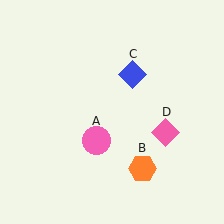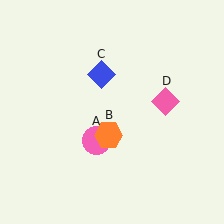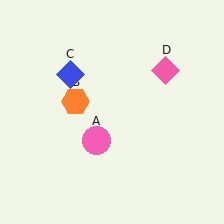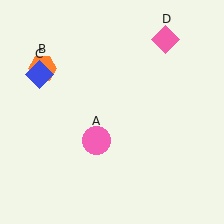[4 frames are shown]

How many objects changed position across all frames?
3 objects changed position: orange hexagon (object B), blue diamond (object C), pink diamond (object D).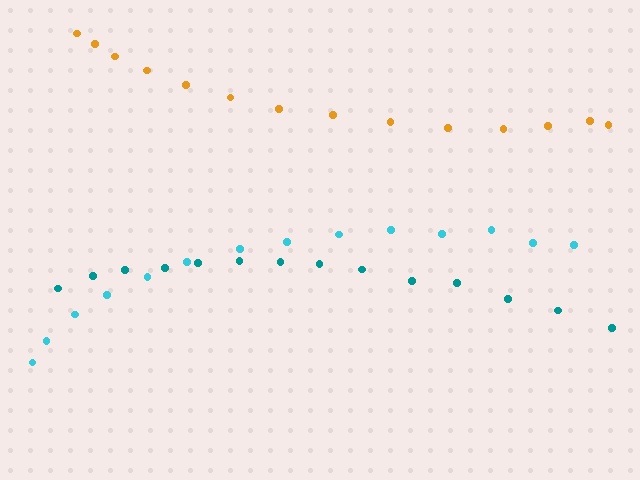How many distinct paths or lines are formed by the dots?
There are 3 distinct paths.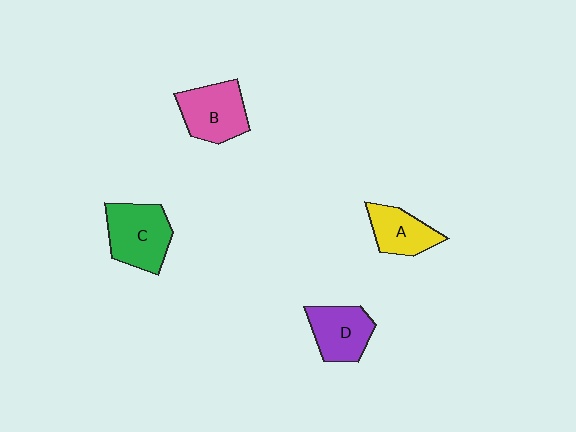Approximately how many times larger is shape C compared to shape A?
Approximately 1.4 times.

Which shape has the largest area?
Shape C (green).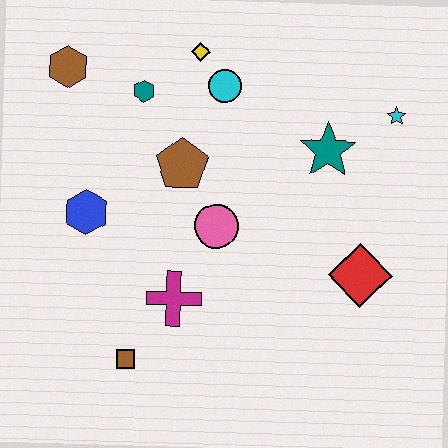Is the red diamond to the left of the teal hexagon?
No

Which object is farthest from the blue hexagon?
The cyan star is farthest from the blue hexagon.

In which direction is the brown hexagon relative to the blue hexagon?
The brown hexagon is above the blue hexagon.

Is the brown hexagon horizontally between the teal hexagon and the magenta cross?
No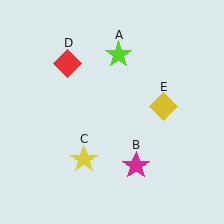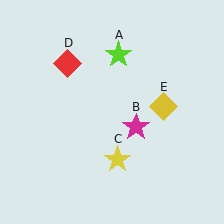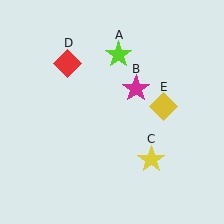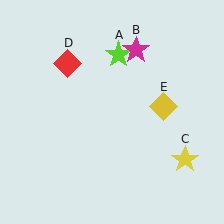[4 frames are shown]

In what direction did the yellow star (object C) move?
The yellow star (object C) moved right.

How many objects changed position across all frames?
2 objects changed position: magenta star (object B), yellow star (object C).